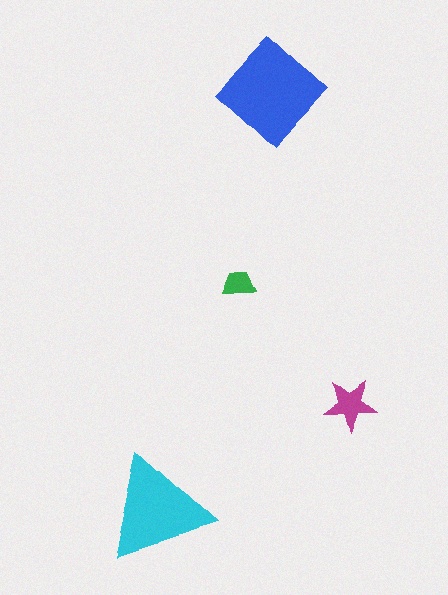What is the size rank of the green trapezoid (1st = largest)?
4th.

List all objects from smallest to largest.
The green trapezoid, the magenta star, the cyan triangle, the blue diamond.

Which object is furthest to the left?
The cyan triangle is leftmost.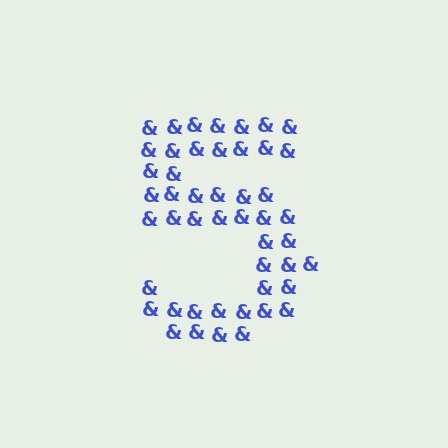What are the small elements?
The small elements are ampersands.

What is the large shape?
The large shape is the digit 5.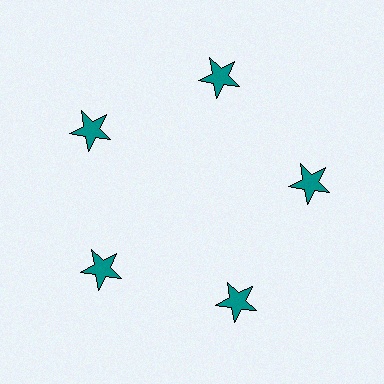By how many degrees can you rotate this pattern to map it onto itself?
The pattern maps onto itself every 72 degrees of rotation.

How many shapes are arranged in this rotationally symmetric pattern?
There are 5 shapes, arranged in 5 groups of 1.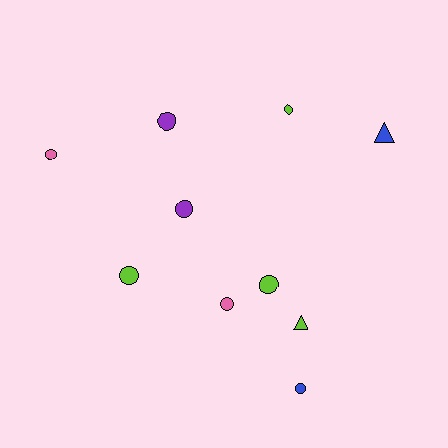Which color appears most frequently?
Lime, with 4 objects.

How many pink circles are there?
There are 2 pink circles.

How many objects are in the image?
There are 10 objects.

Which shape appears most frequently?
Circle, with 8 objects.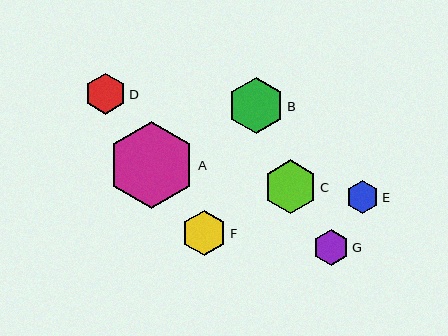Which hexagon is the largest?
Hexagon A is the largest with a size of approximately 88 pixels.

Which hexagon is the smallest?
Hexagon E is the smallest with a size of approximately 33 pixels.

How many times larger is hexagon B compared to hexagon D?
Hexagon B is approximately 1.4 times the size of hexagon D.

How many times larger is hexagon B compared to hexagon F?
Hexagon B is approximately 1.2 times the size of hexagon F.